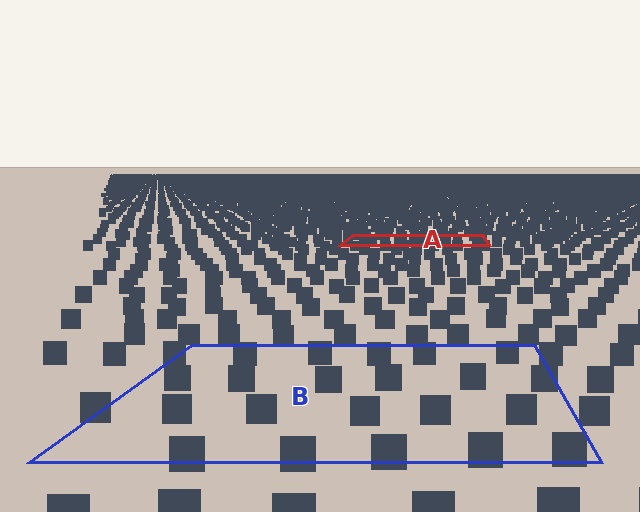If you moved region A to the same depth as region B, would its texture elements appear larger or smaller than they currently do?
They would appear larger. At a closer depth, the same texture elements are projected at a bigger on-screen size.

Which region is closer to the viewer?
Region B is closer. The texture elements there are larger and more spread out.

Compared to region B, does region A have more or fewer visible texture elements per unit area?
Region A has more texture elements per unit area — they are packed more densely because it is farther away.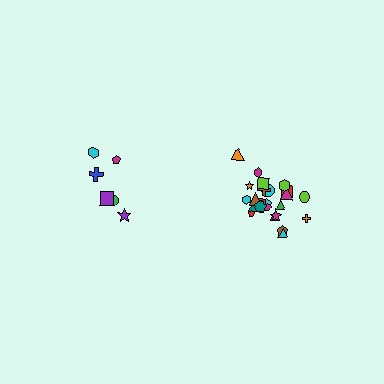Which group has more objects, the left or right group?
The right group.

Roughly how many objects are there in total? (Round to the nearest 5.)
Roughly 30 objects in total.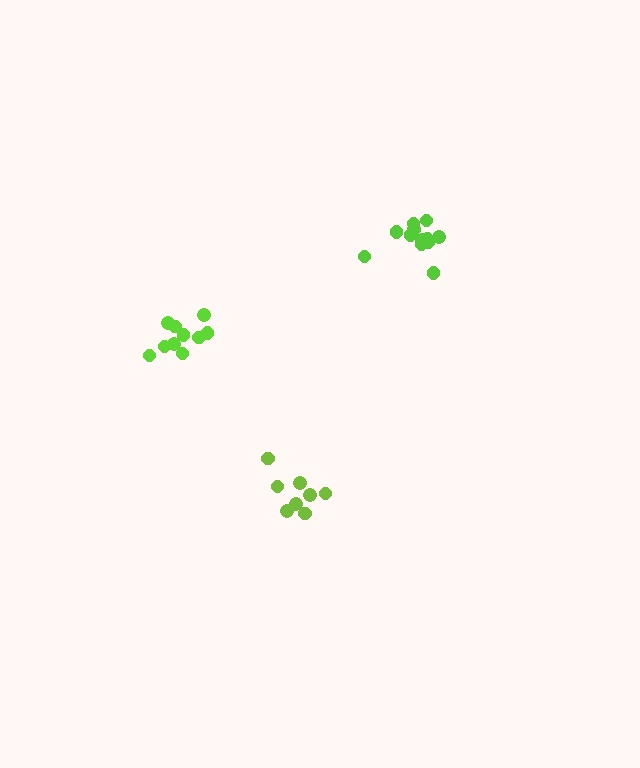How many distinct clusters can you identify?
There are 3 distinct clusters.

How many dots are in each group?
Group 1: 12 dots, Group 2: 8 dots, Group 3: 11 dots (31 total).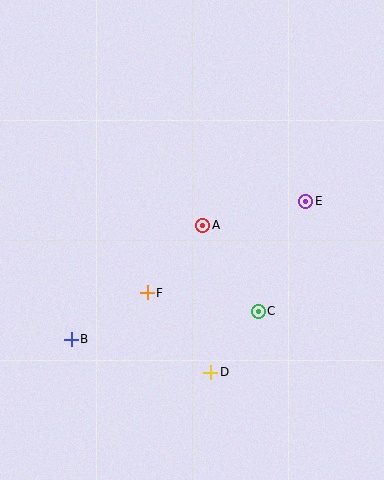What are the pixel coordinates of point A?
Point A is at (203, 225).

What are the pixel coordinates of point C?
Point C is at (258, 311).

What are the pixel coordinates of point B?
Point B is at (71, 339).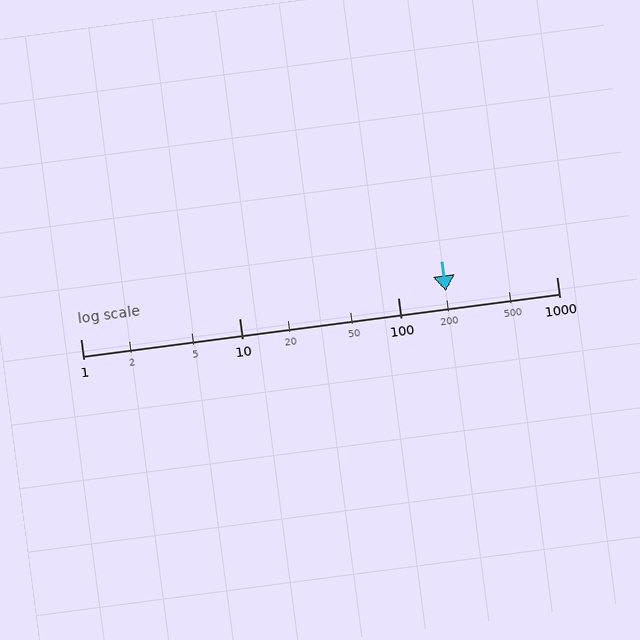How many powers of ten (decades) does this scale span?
The scale spans 3 decades, from 1 to 1000.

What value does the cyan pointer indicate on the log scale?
The pointer indicates approximately 200.